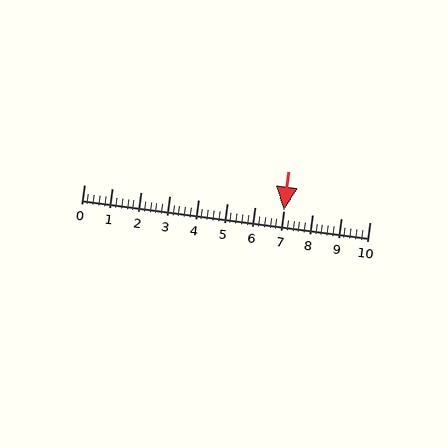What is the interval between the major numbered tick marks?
The major tick marks are spaced 1 units apart.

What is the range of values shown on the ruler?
The ruler shows values from 0 to 10.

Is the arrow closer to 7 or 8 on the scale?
The arrow is closer to 7.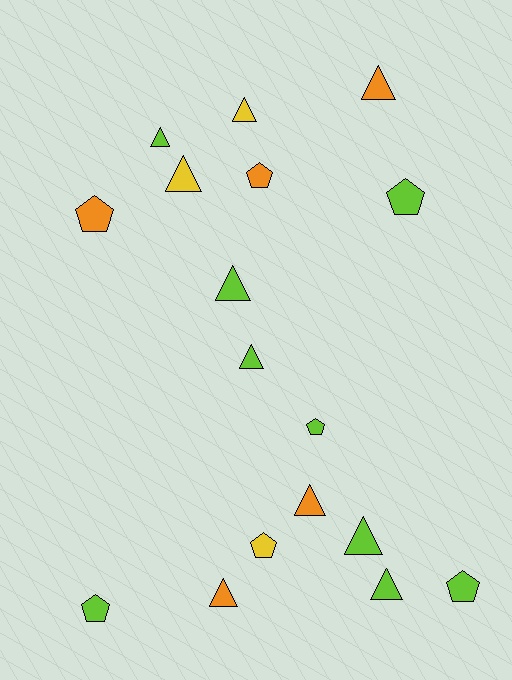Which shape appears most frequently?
Triangle, with 10 objects.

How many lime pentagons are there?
There are 4 lime pentagons.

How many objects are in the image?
There are 17 objects.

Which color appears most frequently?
Lime, with 9 objects.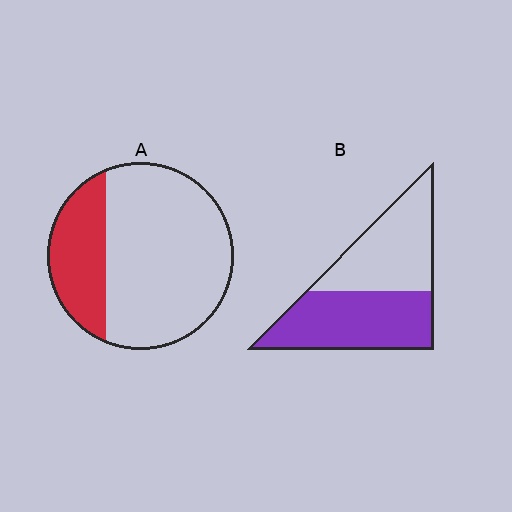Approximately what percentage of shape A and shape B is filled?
A is approximately 25% and B is approximately 55%.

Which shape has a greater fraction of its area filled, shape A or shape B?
Shape B.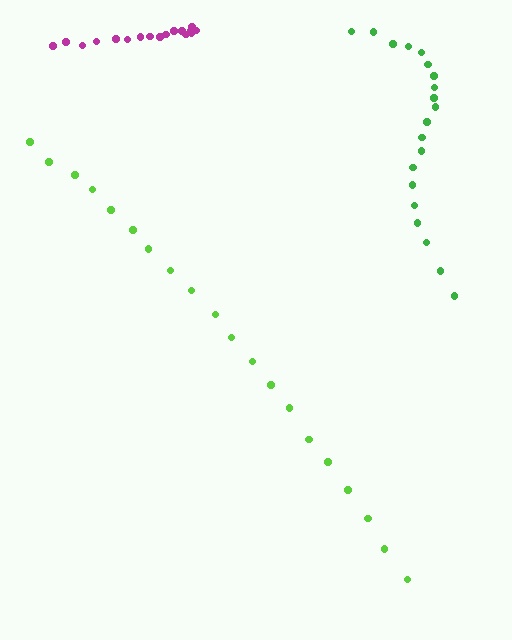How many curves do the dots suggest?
There are 3 distinct paths.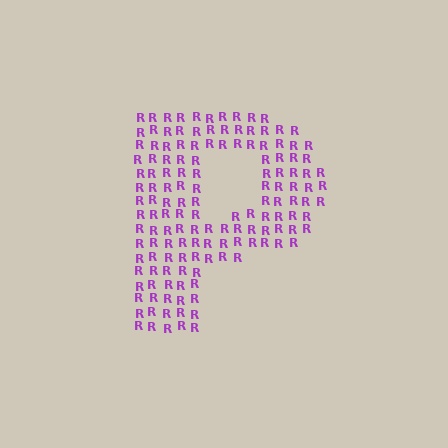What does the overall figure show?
The overall figure shows the letter P.